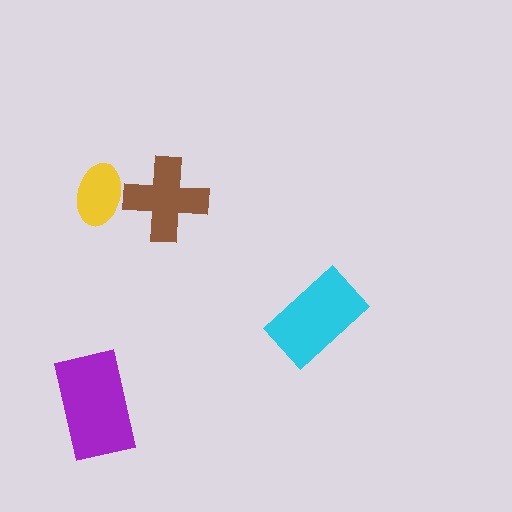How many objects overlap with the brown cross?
1 object overlaps with the brown cross.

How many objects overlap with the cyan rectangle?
0 objects overlap with the cyan rectangle.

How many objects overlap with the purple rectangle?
0 objects overlap with the purple rectangle.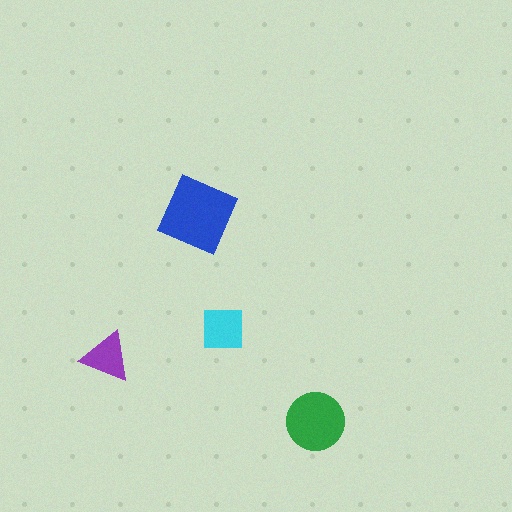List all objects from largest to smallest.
The blue diamond, the green circle, the cyan square, the purple triangle.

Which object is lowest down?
The green circle is bottommost.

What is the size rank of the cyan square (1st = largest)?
3rd.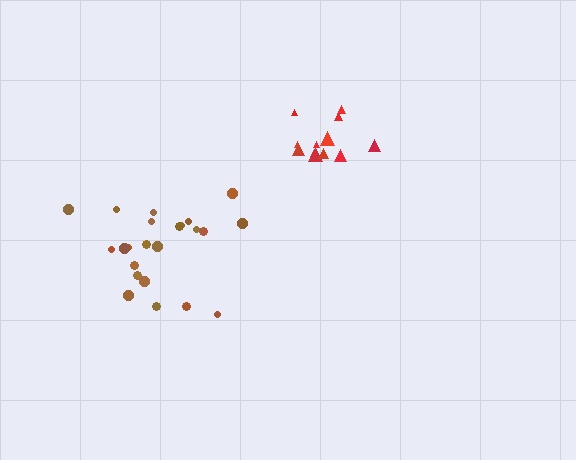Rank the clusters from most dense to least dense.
red, brown.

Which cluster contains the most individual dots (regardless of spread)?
Brown (23).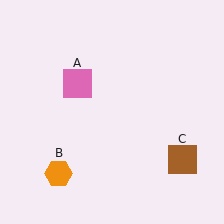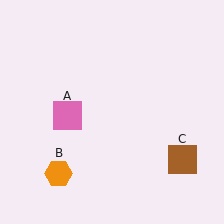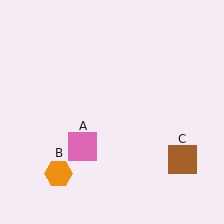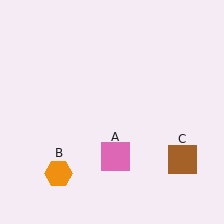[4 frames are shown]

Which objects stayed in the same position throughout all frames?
Orange hexagon (object B) and brown square (object C) remained stationary.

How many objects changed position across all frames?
1 object changed position: pink square (object A).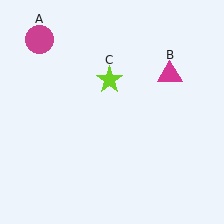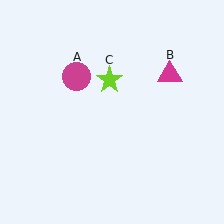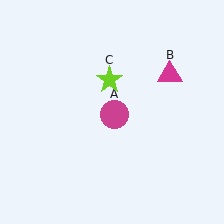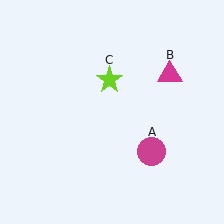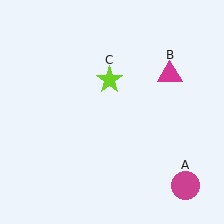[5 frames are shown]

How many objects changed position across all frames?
1 object changed position: magenta circle (object A).